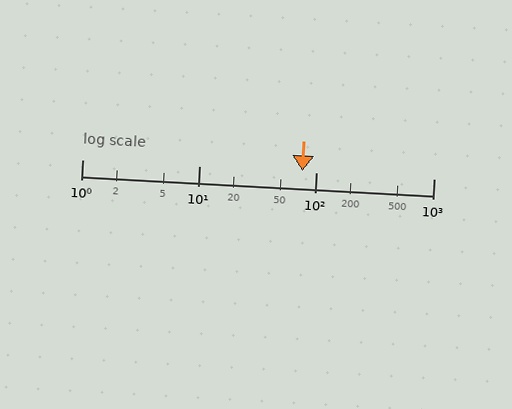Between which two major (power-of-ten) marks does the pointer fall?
The pointer is between 10 and 100.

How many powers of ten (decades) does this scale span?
The scale spans 3 decades, from 1 to 1000.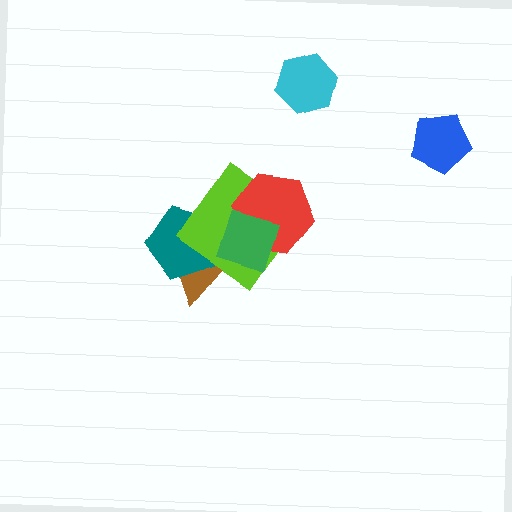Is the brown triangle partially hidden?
Yes, it is partially covered by another shape.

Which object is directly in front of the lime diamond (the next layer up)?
The red hexagon is directly in front of the lime diamond.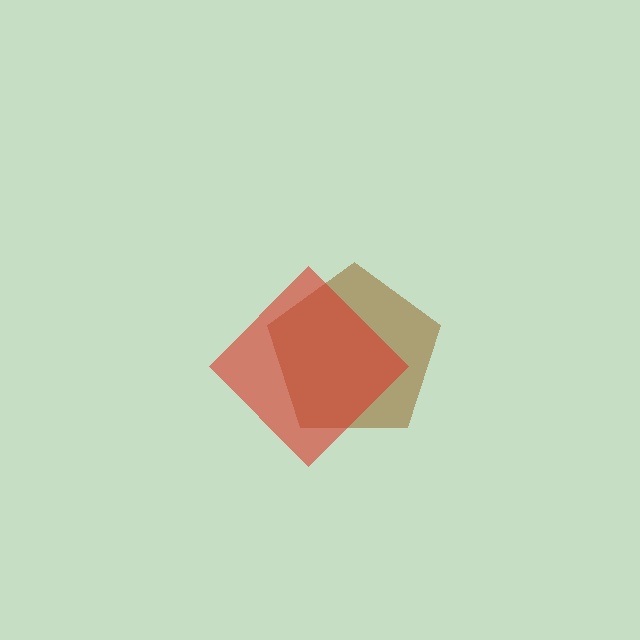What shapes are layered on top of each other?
The layered shapes are: a brown pentagon, a red diamond.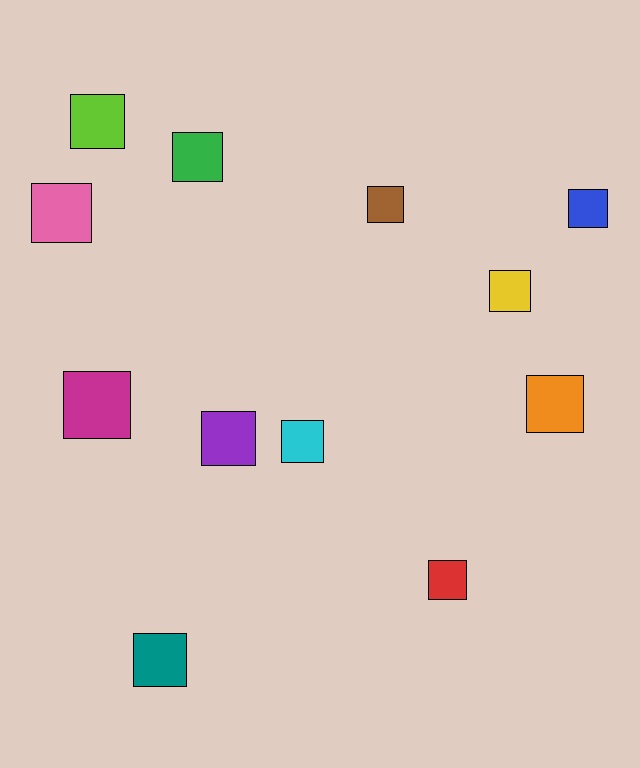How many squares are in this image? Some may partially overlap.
There are 12 squares.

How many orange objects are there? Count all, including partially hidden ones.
There is 1 orange object.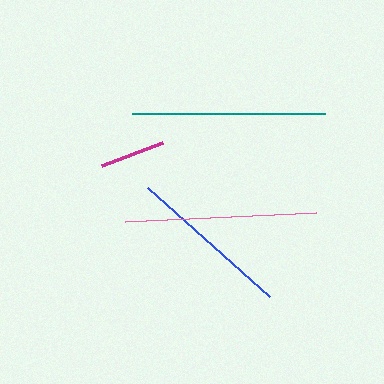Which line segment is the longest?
The teal line is the longest at approximately 194 pixels.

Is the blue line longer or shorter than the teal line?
The teal line is longer than the blue line.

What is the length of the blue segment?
The blue segment is approximately 163 pixels long.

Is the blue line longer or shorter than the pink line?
The pink line is longer than the blue line.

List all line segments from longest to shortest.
From longest to shortest: teal, pink, blue, magenta.